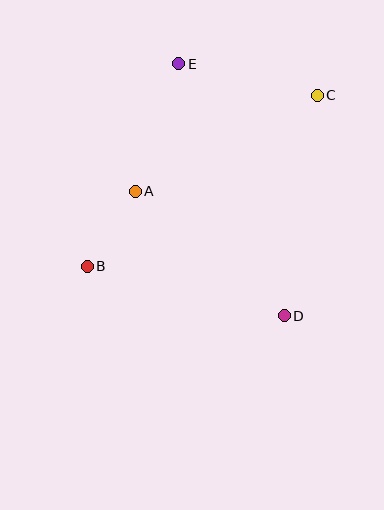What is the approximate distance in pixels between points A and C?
The distance between A and C is approximately 206 pixels.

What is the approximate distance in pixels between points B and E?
The distance between B and E is approximately 222 pixels.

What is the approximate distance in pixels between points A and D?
The distance between A and D is approximately 194 pixels.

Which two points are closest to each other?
Points A and B are closest to each other.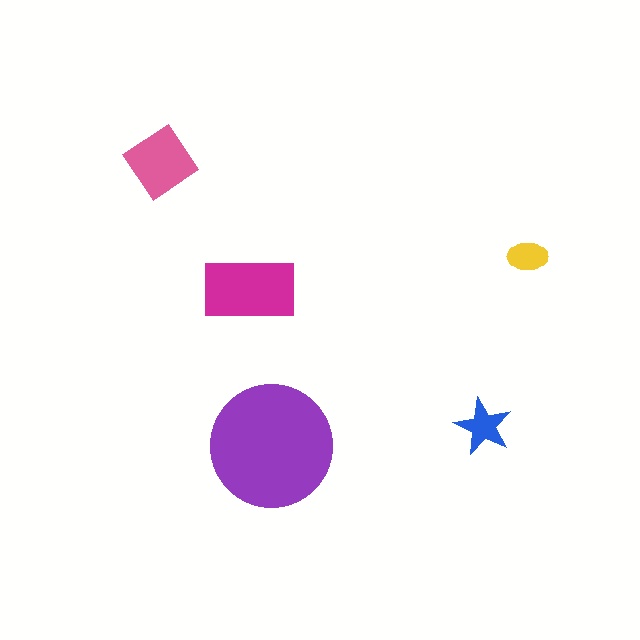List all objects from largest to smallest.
The purple circle, the magenta rectangle, the pink diamond, the blue star, the yellow ellipse.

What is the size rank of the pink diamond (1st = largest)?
3rd.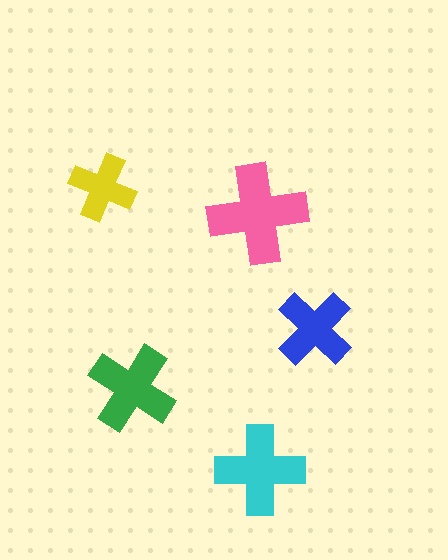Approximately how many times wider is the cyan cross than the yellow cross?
About 1.5 times wider.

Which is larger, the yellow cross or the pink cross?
The pink one.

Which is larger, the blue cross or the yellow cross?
The blue one.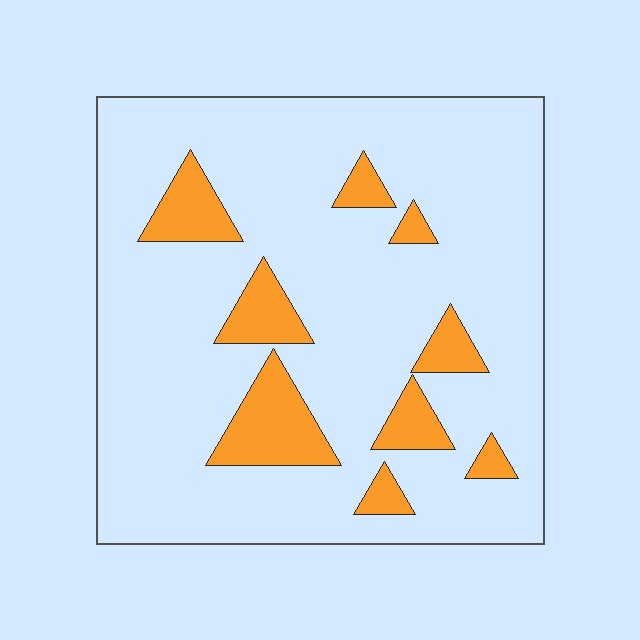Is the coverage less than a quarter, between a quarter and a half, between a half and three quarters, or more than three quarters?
Less than a quarter.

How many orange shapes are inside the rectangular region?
9.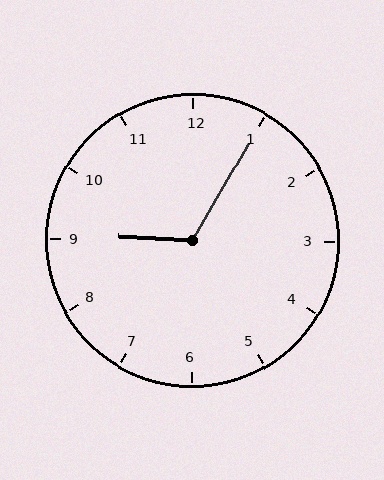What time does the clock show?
9:05.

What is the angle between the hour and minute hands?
Approximately 118 degrees.